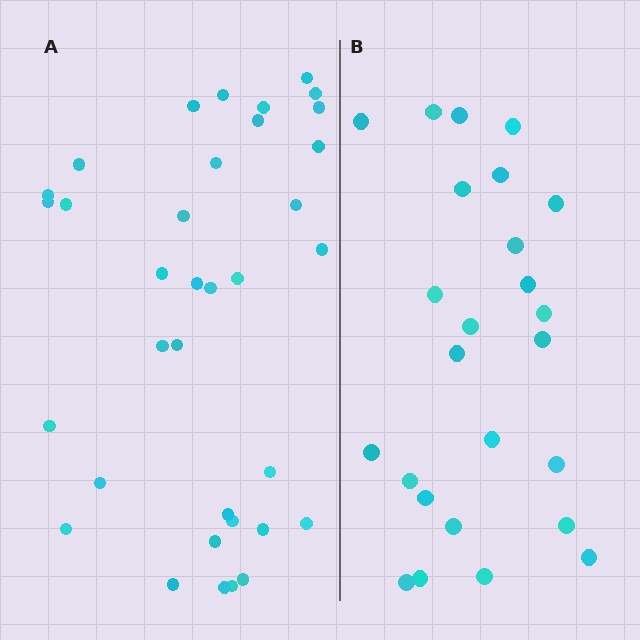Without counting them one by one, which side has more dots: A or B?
Region A (the left region) has more dots.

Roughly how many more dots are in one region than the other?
Region A has roughly 10 or so more dots than region B.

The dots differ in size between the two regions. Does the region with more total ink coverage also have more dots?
No. Region B has more total ink coverage because its dots are larger, but region A actually contains more individual dots. Total area can be misleading — the number of items is what matters here.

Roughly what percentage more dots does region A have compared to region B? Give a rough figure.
About 40% more.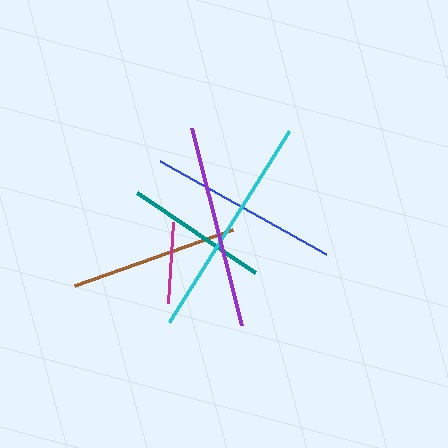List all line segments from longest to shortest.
From longest to shortest: cyan, purple, blue, brown, teal, magenta.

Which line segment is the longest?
The cyan line is the longest at approximately 226 pixels.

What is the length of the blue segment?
The blue segment is approximately 191 pixels long.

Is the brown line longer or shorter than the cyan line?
The cyan line is longer than the brown line.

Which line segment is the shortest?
The magenta line is the shortest at approximately 82 pixels.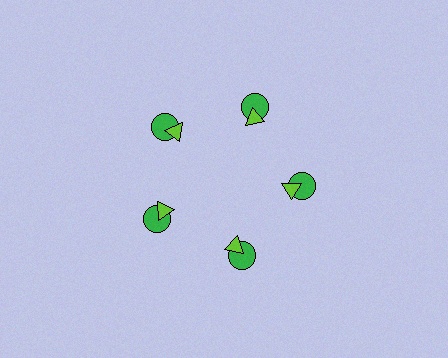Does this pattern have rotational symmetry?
Yes, this pattern has 5-fold rotational symmetry. It looks the same after rotating 72 degrees around the center.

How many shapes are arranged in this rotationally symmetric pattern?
There are 10 shapes, arranged in 5 groups of 2.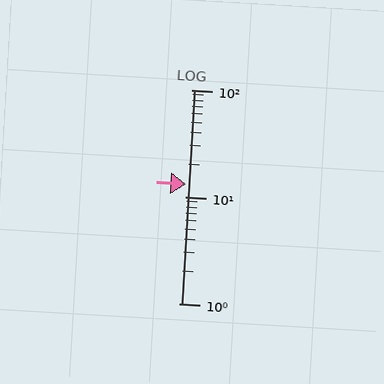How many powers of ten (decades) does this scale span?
The scale spans 2 decades, from 1 to 100.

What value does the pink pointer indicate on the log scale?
The pointer indicates approximately 13.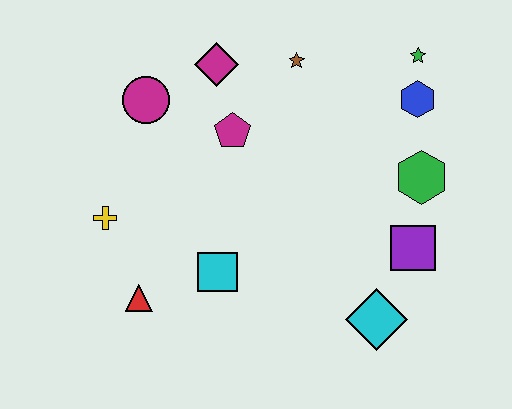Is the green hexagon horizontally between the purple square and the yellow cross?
No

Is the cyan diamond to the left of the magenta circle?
No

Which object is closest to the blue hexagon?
The green star is closest to the blue hexagon.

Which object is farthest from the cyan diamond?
The magenta circle is farthest from the cyan diamond.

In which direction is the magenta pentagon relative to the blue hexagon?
The magenta pentagon is to the left of the blue hexagon.